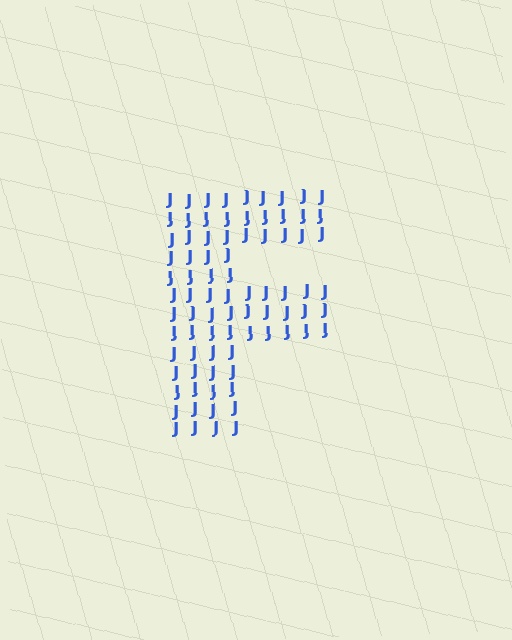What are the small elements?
The small elements are letter J's.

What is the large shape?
The large shape is the letter F.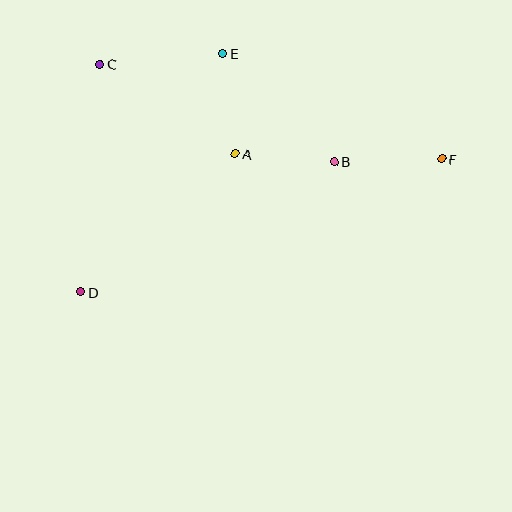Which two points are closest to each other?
Points A and B are closest to each other.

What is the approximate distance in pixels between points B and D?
The distance between B and D is approximately 285 pixels.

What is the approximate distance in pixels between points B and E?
The distance between B and E is approximately 156 pixels.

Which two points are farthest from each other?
Points D and F are farthest from each other.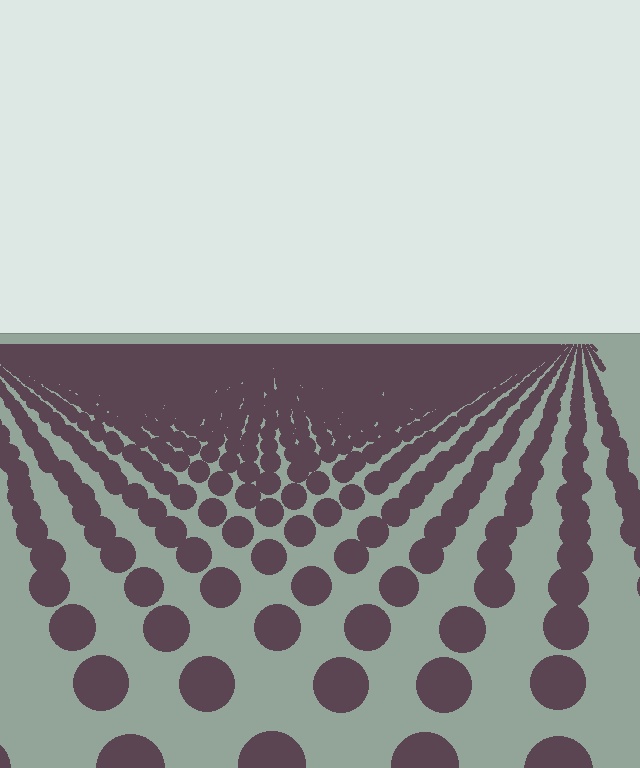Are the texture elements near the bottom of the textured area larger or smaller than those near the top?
Larger. Near the bottom, elements are closer to the viewer and appear at a bigger on-screen size.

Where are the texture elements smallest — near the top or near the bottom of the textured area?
Near the top.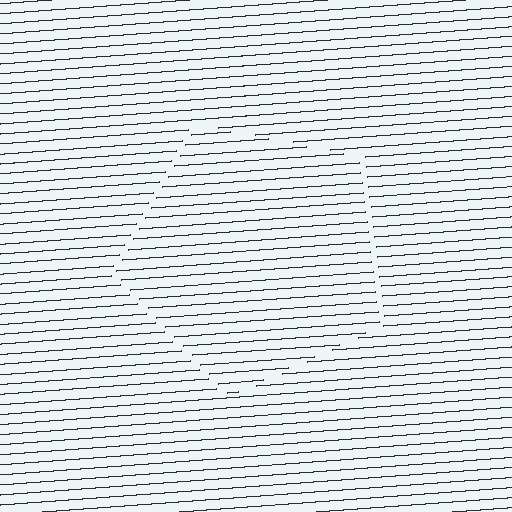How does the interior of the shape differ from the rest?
The interior of the shape contains the same grating, shifted by half a period — the contour is defined by the phase discontinuity where line-ends from the inner and outer gratings abut.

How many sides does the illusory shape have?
5 sides — the line-ends trace a pentagon.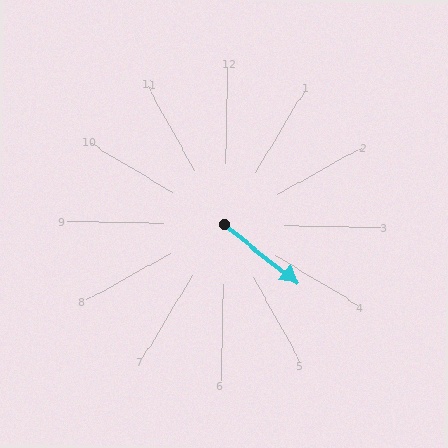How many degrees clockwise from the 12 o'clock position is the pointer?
Approximately 128 degrees.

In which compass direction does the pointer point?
Southeast.